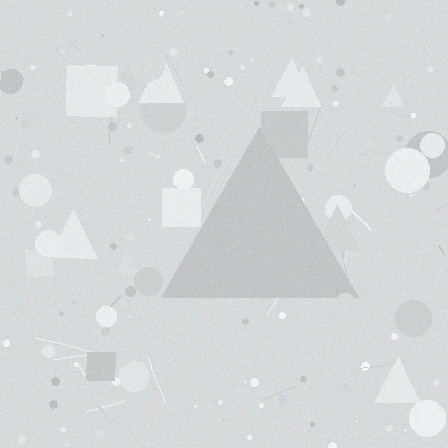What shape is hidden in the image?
A triangle is hidden in the image.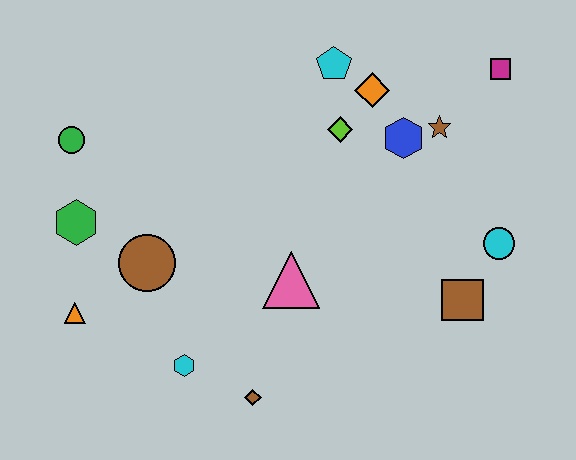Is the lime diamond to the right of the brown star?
No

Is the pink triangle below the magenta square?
Yes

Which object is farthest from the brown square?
The green circle is farthest from the brown square.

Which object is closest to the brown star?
The blue hexagon is closest to the brown star.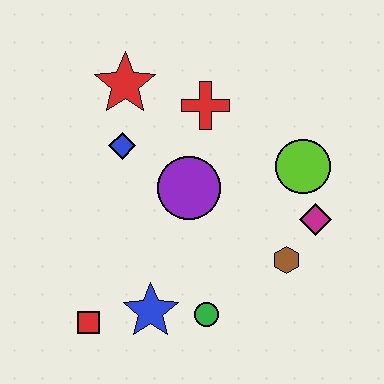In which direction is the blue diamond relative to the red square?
The blue diamond is above the red square.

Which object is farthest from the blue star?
The red star is farthest from the blue star.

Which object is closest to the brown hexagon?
The magenta diamond is closest to the brown hexagon.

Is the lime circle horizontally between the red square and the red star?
No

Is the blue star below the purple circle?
Yes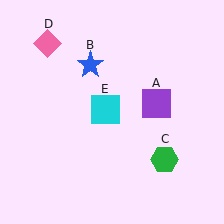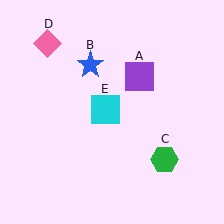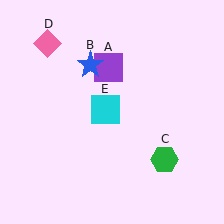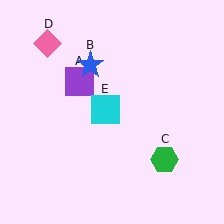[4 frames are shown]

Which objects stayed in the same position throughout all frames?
Blue star (object B) and green hexagon (object C) and pink diamond (object D) and cyan square (object E) remained stationary.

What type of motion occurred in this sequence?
The purple square (object A) rotated counterclockwise around the center of the scene.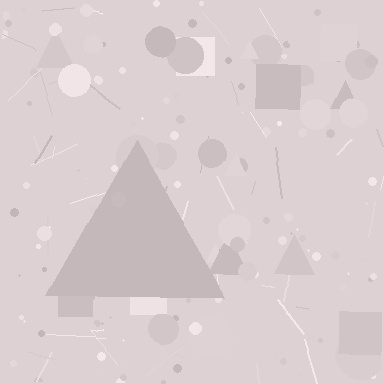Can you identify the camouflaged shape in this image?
The camouflaged shape is a triangle.